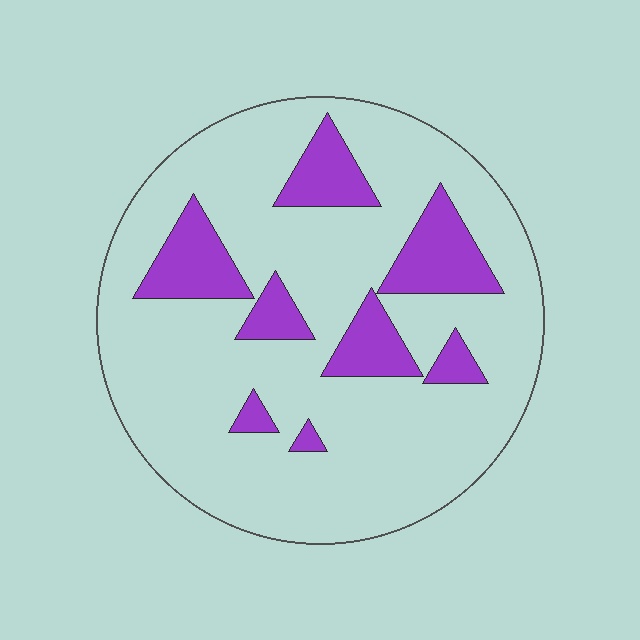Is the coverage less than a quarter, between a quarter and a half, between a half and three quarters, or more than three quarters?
Less than a quarter.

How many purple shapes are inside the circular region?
8.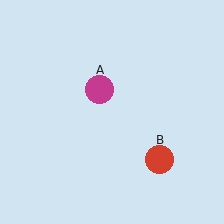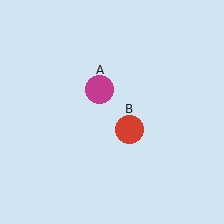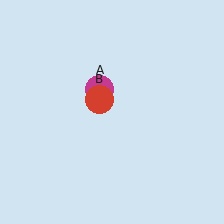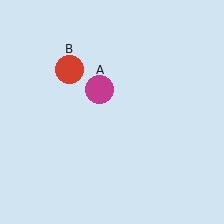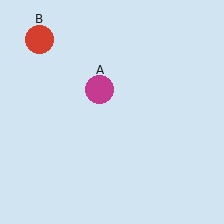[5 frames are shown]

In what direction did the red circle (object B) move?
The red circle (object B) moved up and to the left.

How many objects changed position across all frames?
1 object changed position: red circle (object B).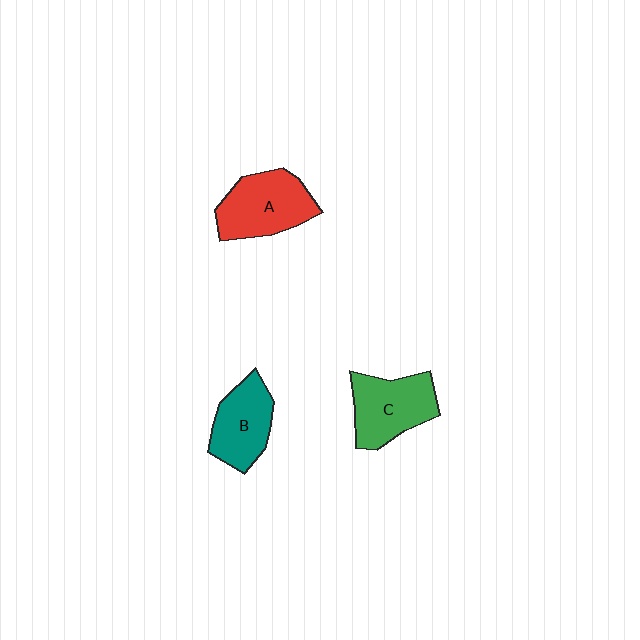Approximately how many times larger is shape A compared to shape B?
Approximately 1.2 times.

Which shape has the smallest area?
Shape B (teal).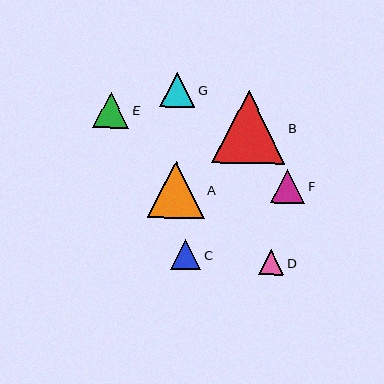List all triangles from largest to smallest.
From largest to smallest: B, A, E, G, F, C, D.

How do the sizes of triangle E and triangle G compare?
Triangle E and triangle G are approximately the same size.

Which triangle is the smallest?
Triangle D is the smallest with a size of approximately 25 pixels.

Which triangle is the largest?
Triangle B is the largest with a size of approximately 73 pixels.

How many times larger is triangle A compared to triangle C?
Triangle A is approximately 1.8 times the size of triangle C.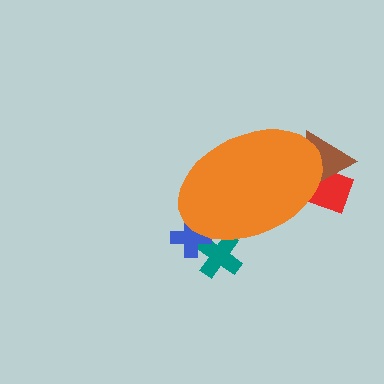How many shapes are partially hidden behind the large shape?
4 shapes are partially hidden.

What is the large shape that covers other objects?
An orange ellipse.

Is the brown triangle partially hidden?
Yes, the brown triangle is partially hidden behind the orange ellipse.